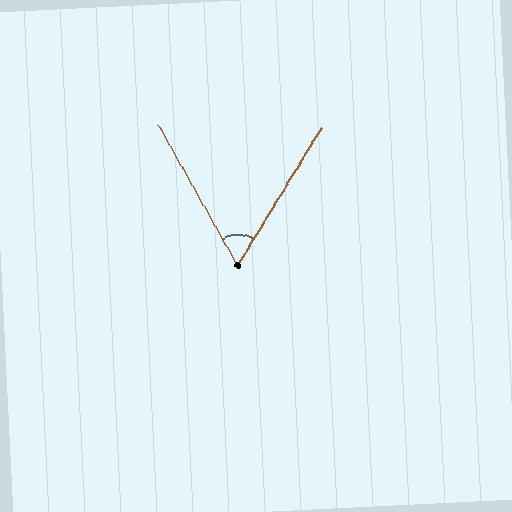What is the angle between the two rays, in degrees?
Approximately 61 degrees.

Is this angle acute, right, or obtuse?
It is acute.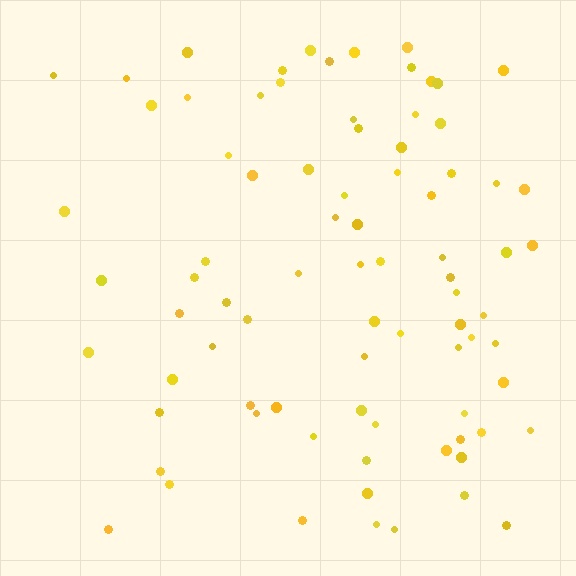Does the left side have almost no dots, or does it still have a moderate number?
Still a moderate number, just noticeably fewer than the right.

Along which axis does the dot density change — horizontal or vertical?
Horizontal.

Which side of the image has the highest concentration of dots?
The right.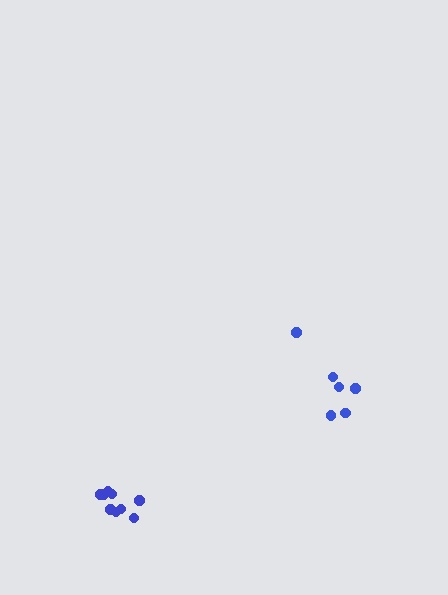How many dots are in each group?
Group 1: 6 dots, Group 2: 9 dots (15 total).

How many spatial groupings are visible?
There are 2 spatial groupings.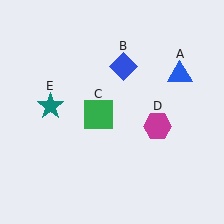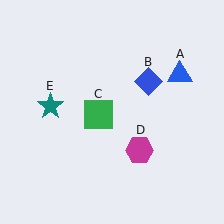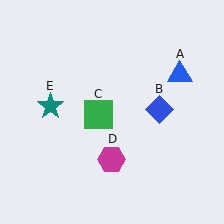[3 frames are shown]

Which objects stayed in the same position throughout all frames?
Blue triangle (object A) and green square (object C) and teal star (object E) remained stationary.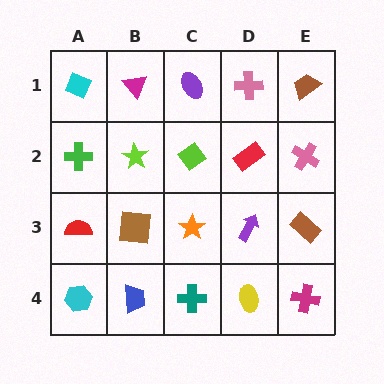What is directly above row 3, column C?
A lime diamond.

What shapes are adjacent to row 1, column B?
A lime star (row 2, column B), a cyan diamond (row 1, column A), a purple ellipse (row 1, column C).